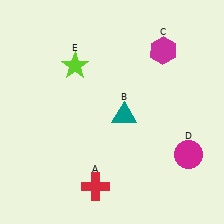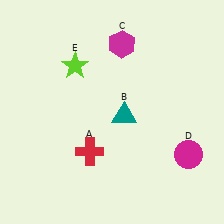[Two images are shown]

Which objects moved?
The objects that moved are: the red cross (A), the magenta hexagon (C).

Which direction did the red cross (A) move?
The red cross (A) moved up.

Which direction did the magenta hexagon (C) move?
The magenta hexagon (C) moved left.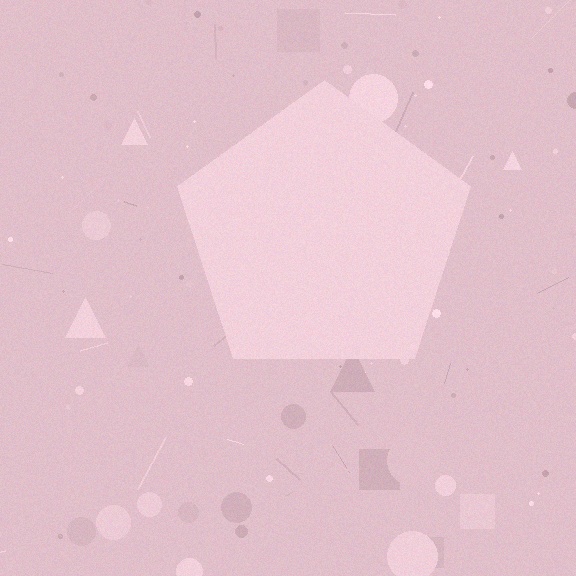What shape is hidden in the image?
A pentagon is hidden in the image.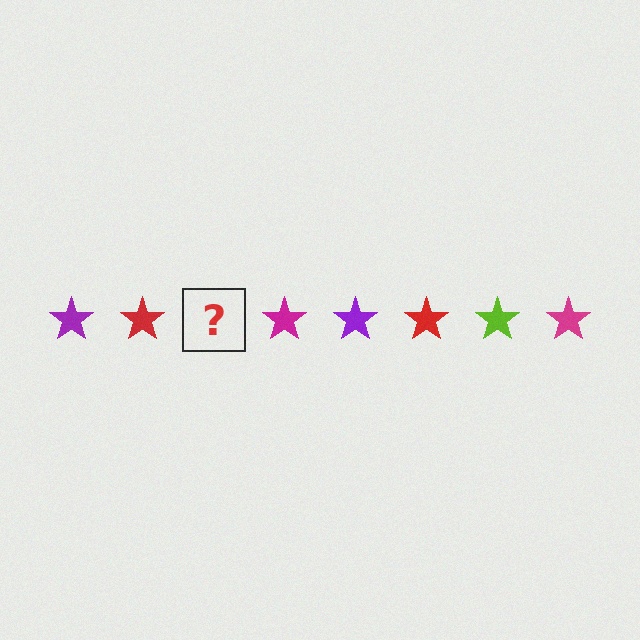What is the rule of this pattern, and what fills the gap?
The rule is that the pattern cycles through purple, red, lime, magenta stars. The gap should be filled with a lime star.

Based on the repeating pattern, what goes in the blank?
The blank should be a lime star.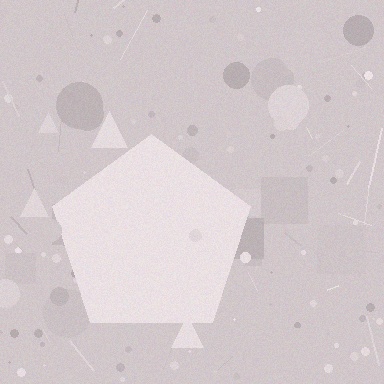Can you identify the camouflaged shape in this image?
The camouflaged shape is a pentagon.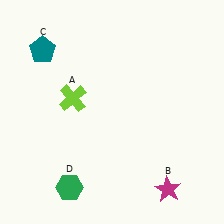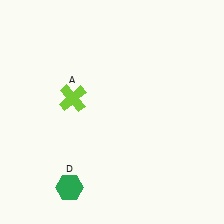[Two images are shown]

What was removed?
The magenta star (B), the teal pentagon (C) were removed in Image 2.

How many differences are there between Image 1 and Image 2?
There are 2 differences between the two images.